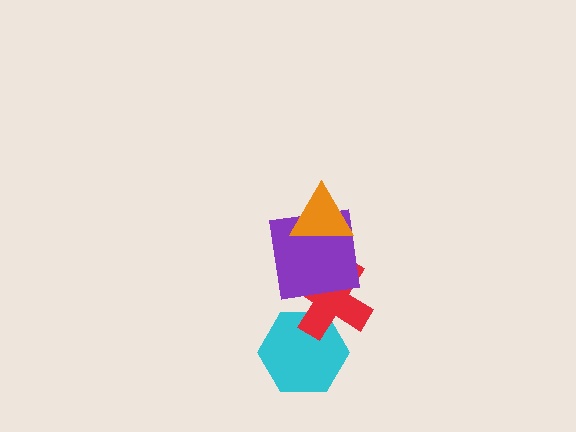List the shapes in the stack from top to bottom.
From top to bottom: the orange triangle, the purple square, the red cross, the cyan hexagon.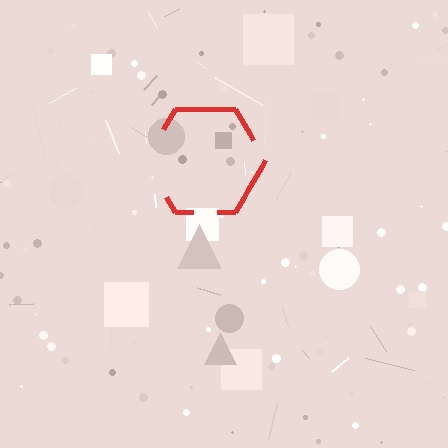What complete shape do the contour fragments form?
The contour fragments form a hexagon.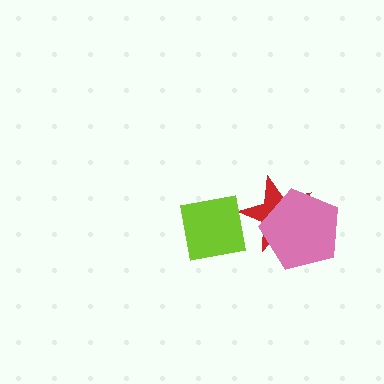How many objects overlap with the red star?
2 objects overlap with the red star.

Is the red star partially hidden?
Yes, it is partially covered by another shape.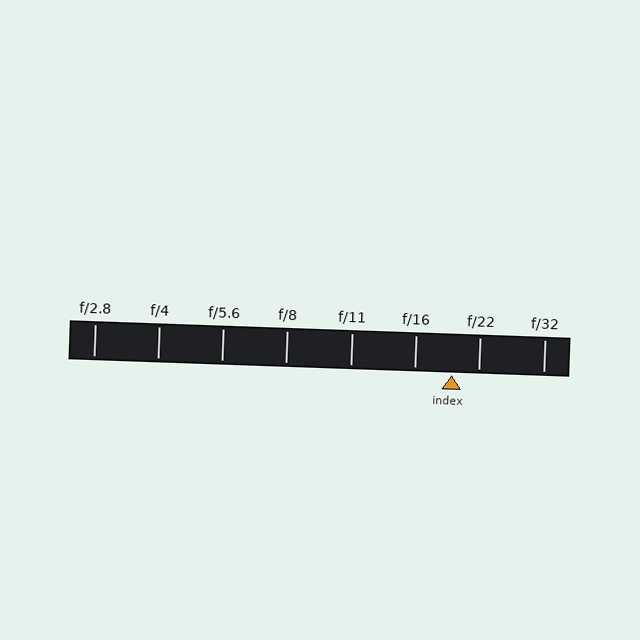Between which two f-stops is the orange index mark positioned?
The index mark is between f/16 and f/22.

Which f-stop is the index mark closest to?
The index mark is closest to f/22.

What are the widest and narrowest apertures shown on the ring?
The widest aperture shown is f/2.8 and the narrowest is f/32.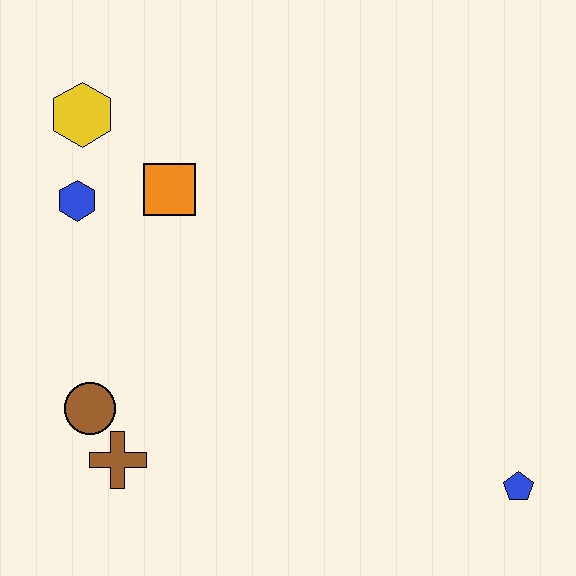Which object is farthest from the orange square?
The blue pentagon is farthest from the orange square.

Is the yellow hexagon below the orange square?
No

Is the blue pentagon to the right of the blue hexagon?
Yes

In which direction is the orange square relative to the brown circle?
The orange square is above the brown circle.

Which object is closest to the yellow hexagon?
The blue hexagon is closest to the yellow hexagon.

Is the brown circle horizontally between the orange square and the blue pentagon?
No